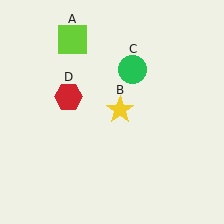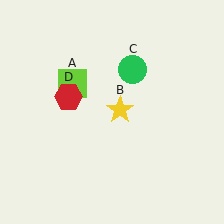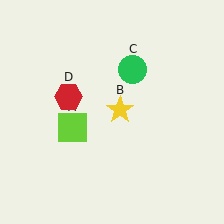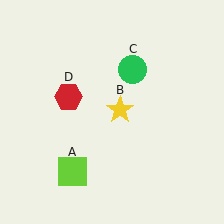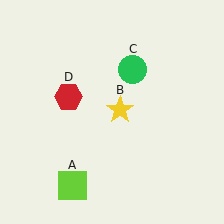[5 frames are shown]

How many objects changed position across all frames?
1 object changed position: lime square (object A).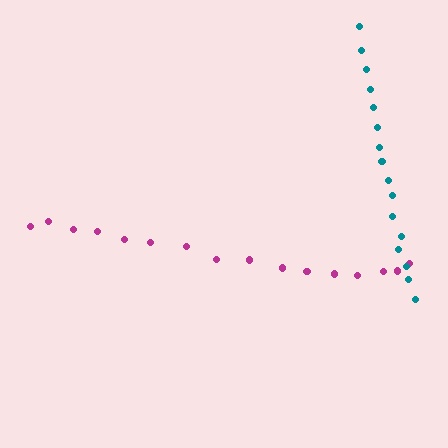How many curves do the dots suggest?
There are 2 distinct paths.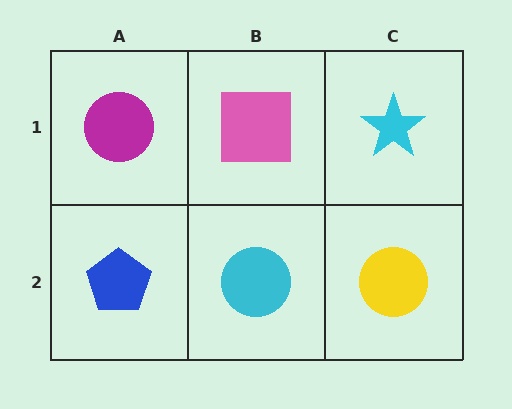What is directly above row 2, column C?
A cyan star.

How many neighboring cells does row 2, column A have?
2.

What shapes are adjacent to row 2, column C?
A cyan star (row 1, column C), a cyan circle (row 2, column B).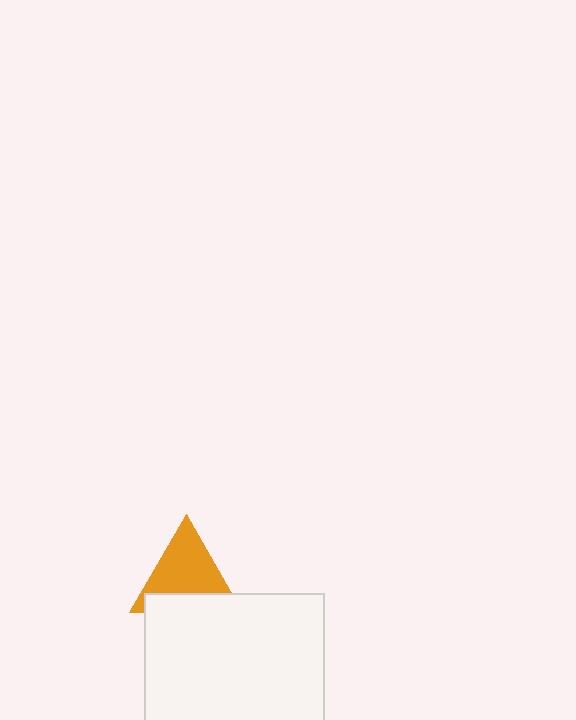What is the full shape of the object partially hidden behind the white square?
The partially hidden object is an orange triangle.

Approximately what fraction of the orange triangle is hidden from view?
Roughly 33% of the orange triangle is hidden behind the white square.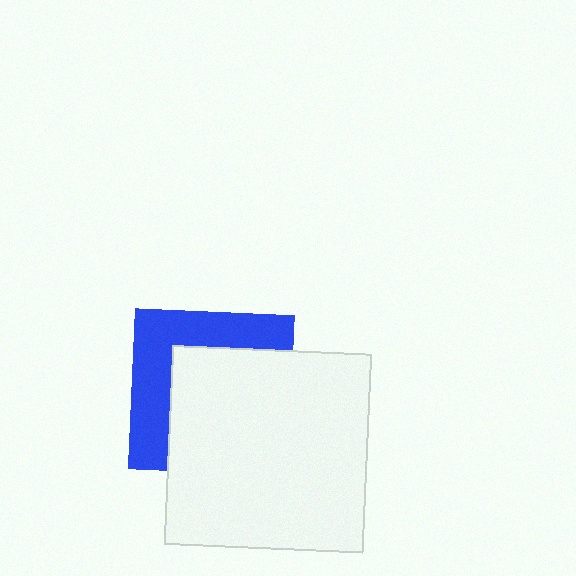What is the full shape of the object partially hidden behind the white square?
The partially hidden object is a blue square.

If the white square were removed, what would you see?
You would see the complete blue square.